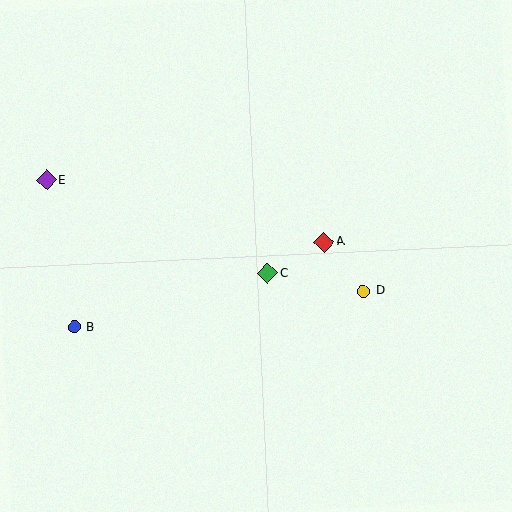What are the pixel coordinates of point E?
Point E is at (46, 180).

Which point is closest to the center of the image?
Point C at (268, 273) is closest to the center.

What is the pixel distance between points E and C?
The distance between E and C is 240 pixels.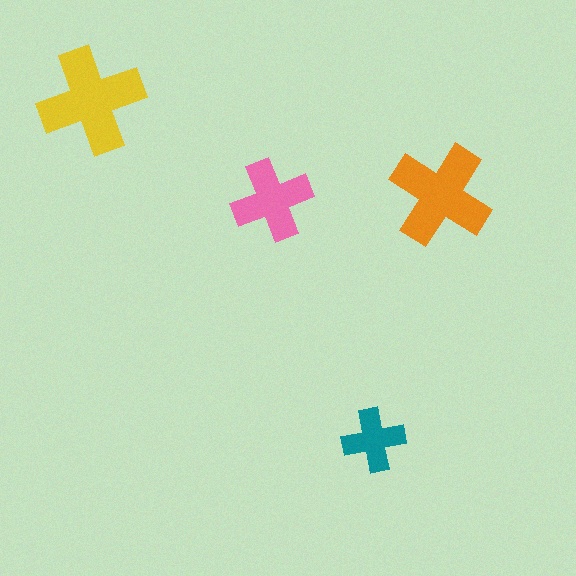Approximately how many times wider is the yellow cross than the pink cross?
About 1.5 times wider.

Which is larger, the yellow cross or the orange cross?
The yellow one.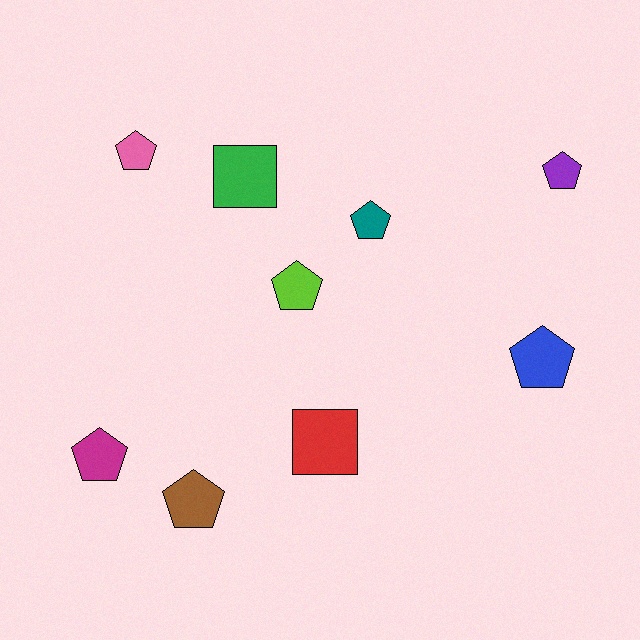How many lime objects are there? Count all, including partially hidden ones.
There is 1 lime object.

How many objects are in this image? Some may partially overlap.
There are 9 objects.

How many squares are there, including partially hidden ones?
There are 2 squares.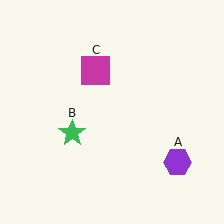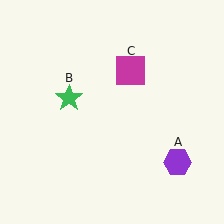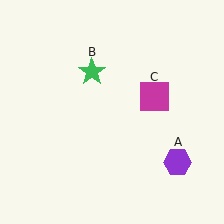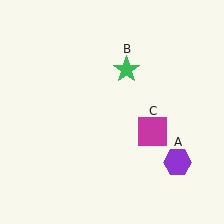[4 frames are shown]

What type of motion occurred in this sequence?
The green star (object B), magenta square (object C) rotated clockwise around the center of the scene.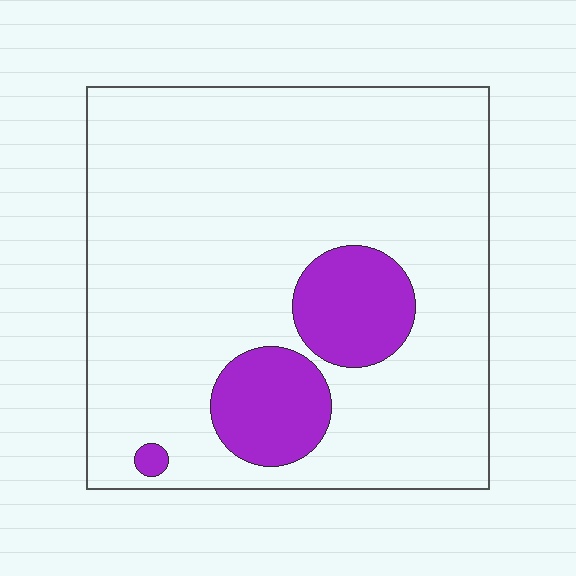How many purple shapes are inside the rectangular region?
3.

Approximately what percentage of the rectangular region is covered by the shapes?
Approximately 15%.